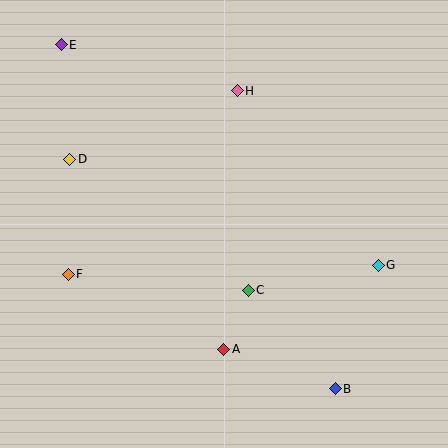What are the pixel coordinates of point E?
Point E is at (61, 45).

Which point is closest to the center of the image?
Point C at (248, 290) is closest to the center.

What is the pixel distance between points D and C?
The distance between D and C is 221 pixels.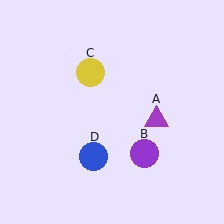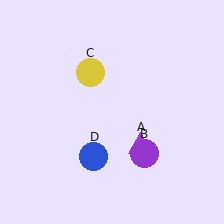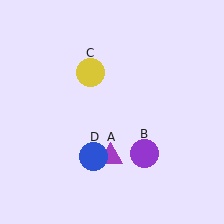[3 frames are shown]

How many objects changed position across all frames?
1 object changed position: purple triangle (object A).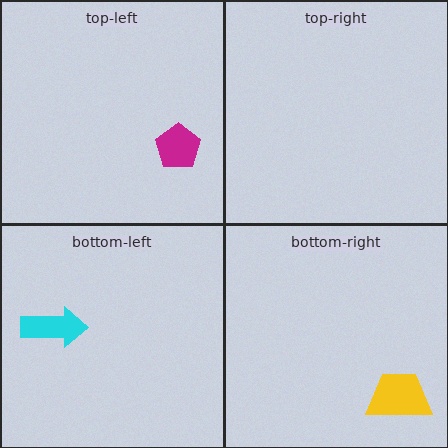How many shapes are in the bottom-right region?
1.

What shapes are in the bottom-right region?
The yellow trapezoid.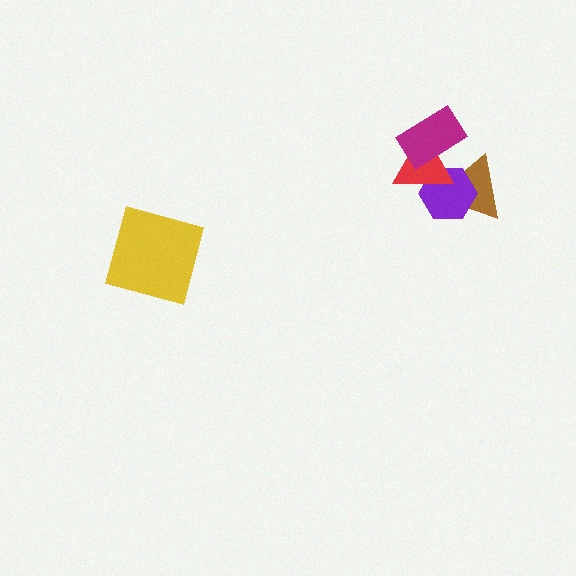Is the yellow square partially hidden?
No, no other shape covers it.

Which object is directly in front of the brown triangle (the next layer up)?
The purple hexagon is directly in front of the brown triangle.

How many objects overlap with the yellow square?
0 objects overlap with the yellow square.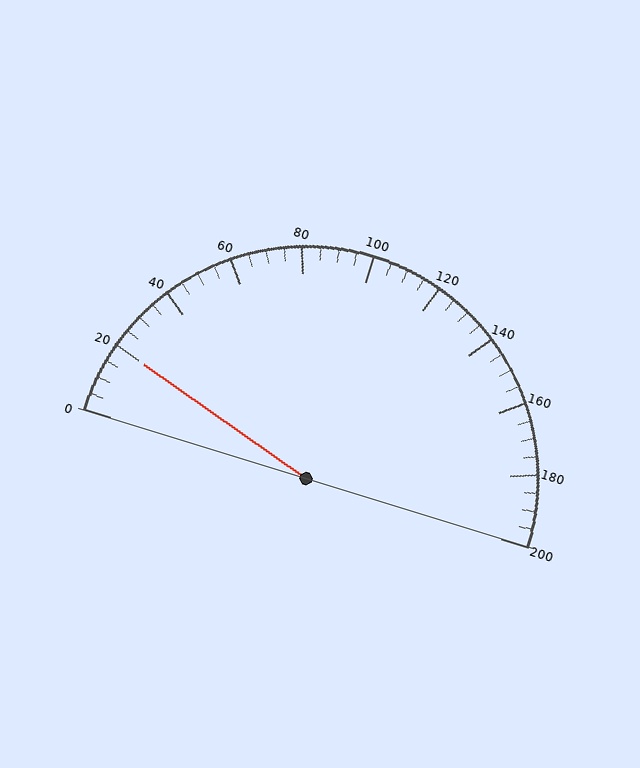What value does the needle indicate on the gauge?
The needle indicates approximately 20.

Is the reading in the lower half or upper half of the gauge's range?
The reading is in the lower half of the range (0 to 200).